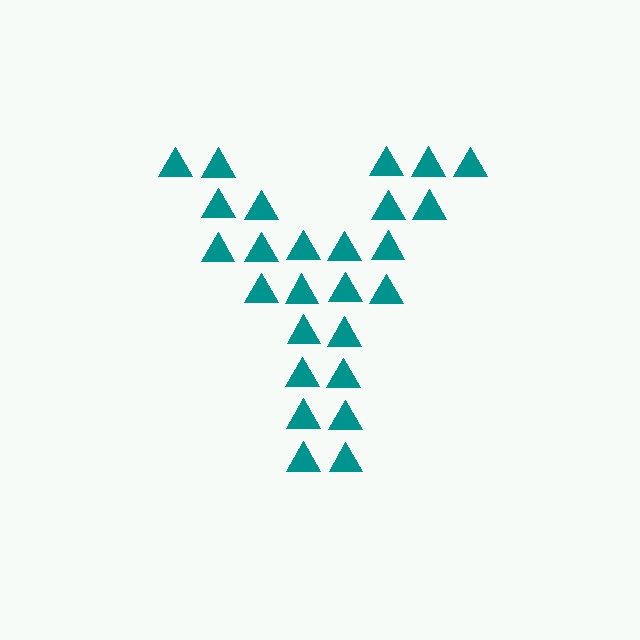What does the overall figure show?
The overall figure shows the letter Y.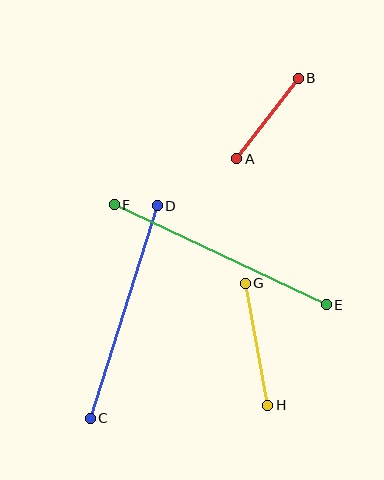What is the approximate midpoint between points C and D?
The midpoint is at approximately (124, 312) pixels.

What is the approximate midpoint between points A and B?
The midpoint is at approximately (268, 118) pixels.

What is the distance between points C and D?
The distance is approximately 223 pixels.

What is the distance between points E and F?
The distance is approximately 234 pixels.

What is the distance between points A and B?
The distance is approximately 101 pixels.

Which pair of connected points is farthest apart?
Points E and F are farthest apart.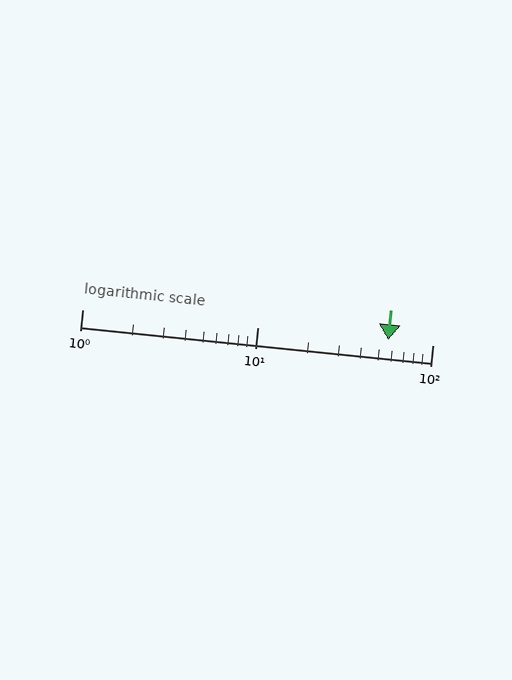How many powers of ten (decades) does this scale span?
The scale spans 2 decades, from 1 to 100.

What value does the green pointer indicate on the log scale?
The pointer indicates approximately 56.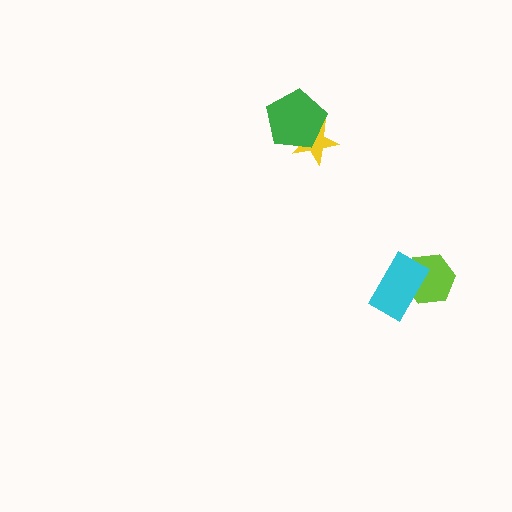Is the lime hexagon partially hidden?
Yes, it is partially covered by another shape.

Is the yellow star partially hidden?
Yes, it is partially covered by another shape.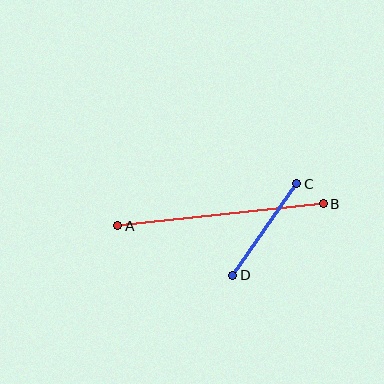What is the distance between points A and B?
The distance is approximately 207 pixels.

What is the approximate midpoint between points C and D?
The midpoint is at approximately (265, 230) pixels.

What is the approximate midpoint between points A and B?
The midpoint is at approximately (221, 215) pixels.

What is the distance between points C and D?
The distance is approximately 112 pixels.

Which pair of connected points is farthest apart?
Points A and B are farthest apart.